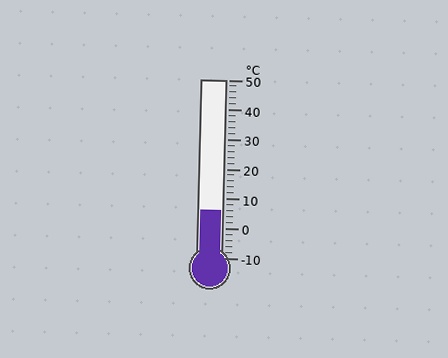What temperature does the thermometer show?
The thermometer shows approximately 6°C.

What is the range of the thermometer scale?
The thermometer scale ranges from -10°C to 50°C.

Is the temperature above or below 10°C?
The temperature is below 10°C.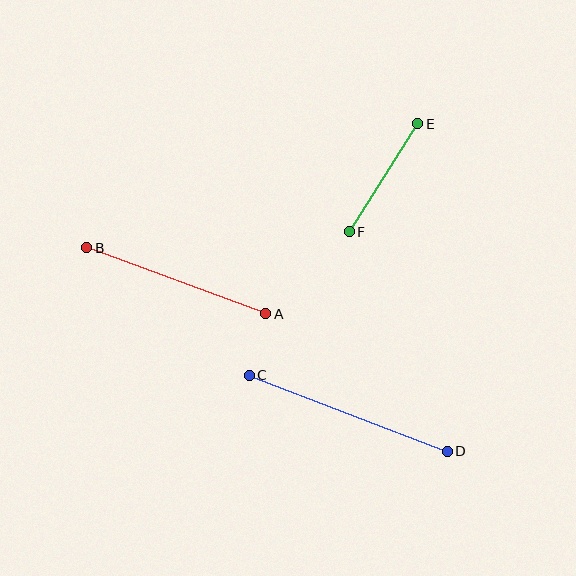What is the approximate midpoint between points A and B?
The midpoint is at approximately (176, 281) pixels.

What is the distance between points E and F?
The distance is approximately 128 pixels.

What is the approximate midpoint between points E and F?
The midpoint is at approximately (383, 178) pixels.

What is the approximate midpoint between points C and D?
The midpoint is at approximately (348, 413) pixels.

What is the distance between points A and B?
The distance is approximately 191 pixels.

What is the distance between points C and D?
The distance is approximately 212 pixels.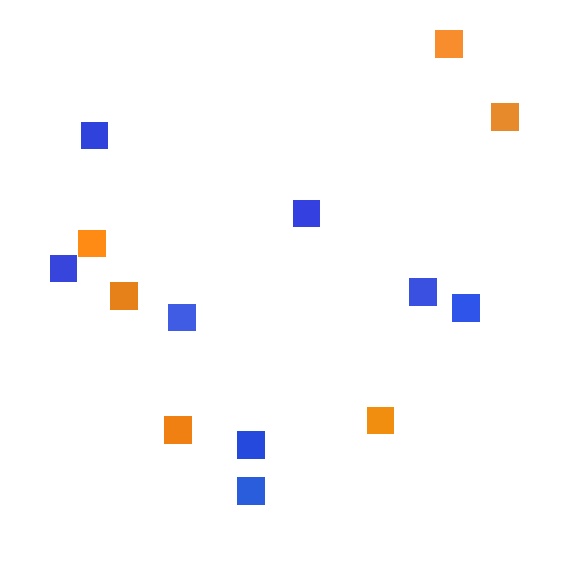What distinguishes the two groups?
There are 2 groups: one group of blue squares (8) and one group of orange squares (6).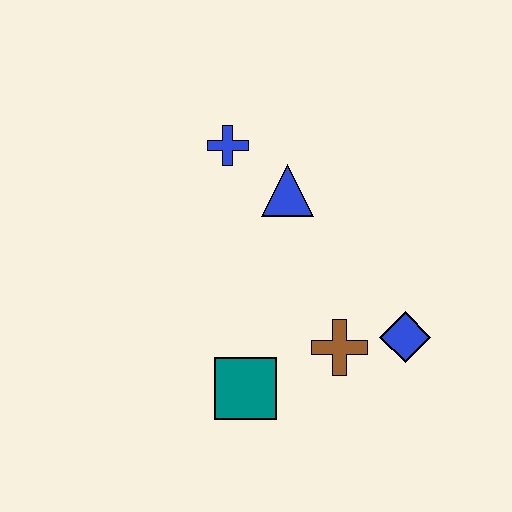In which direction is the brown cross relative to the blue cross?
The brown cross is below the blue cross.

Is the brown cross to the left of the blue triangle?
No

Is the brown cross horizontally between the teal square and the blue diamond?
Yes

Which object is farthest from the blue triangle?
The teal square is farthest from the blue triangle.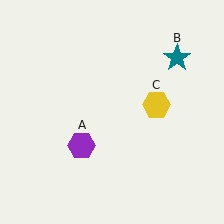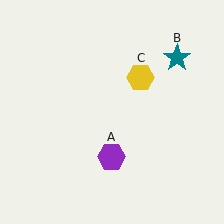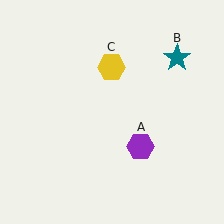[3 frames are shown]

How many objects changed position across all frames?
2 objects changed position: purple hexagon (object A), yellow hexagon (object C).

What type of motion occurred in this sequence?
The purple hexagon (object A), yellow hexagon (object C) rotated counterclockwise around the center of the scene.